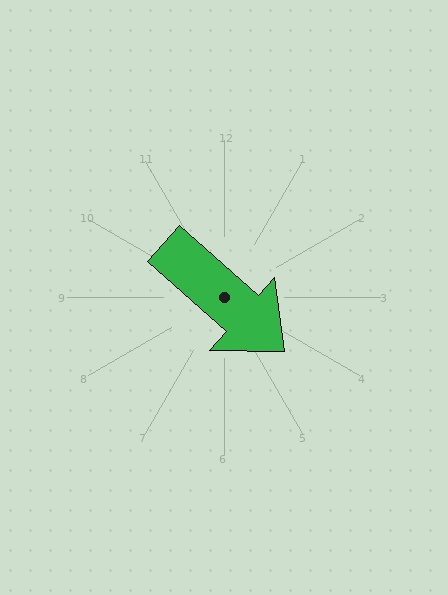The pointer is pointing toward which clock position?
Roughly 4 o'clock.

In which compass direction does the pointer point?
Southeast.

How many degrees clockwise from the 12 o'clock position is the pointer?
Approximately 132 degrees.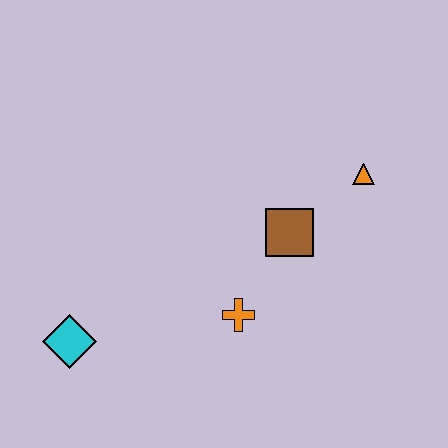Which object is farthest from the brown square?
The cyan diamond is farthest from the brown square.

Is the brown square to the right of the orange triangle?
No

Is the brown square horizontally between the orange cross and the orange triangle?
Yes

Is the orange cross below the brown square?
Yes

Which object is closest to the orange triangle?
The brown square is closest to the orange triangle.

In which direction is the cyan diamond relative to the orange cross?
The cyan diamond is to the left of the orange cross.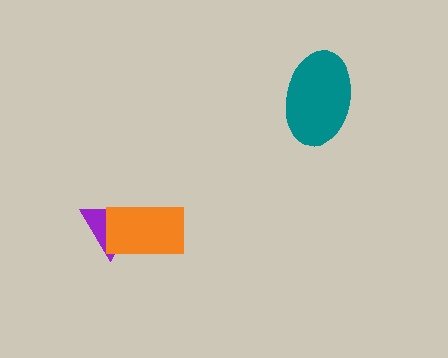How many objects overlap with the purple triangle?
1 object overlaps with the purple triangle.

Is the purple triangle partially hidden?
Yes, it is partially covered by another shape.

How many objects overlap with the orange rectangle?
1 object overlaps with the orange rectangle.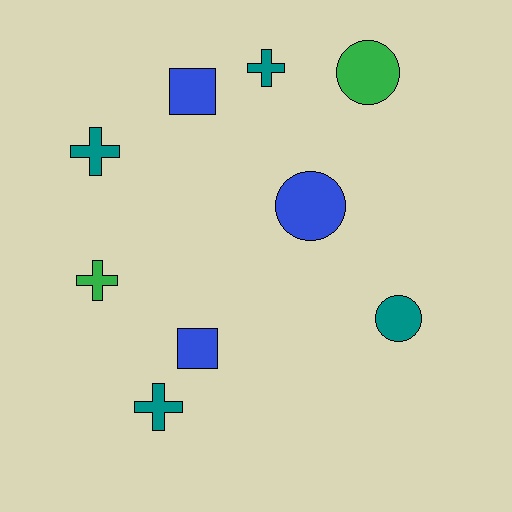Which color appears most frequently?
Teal, with 4 objects.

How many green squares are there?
There are no green squares.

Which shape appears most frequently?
Cross, with 4 objects.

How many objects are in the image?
There are 9 objects.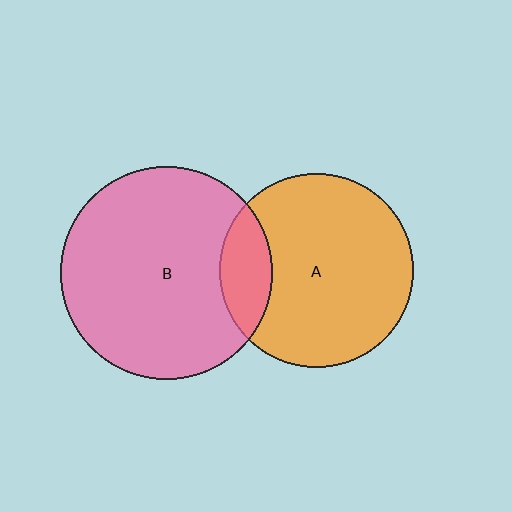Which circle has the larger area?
Circle B (pink).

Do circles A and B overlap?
Yes.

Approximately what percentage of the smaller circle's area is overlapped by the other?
Approximately 15%.